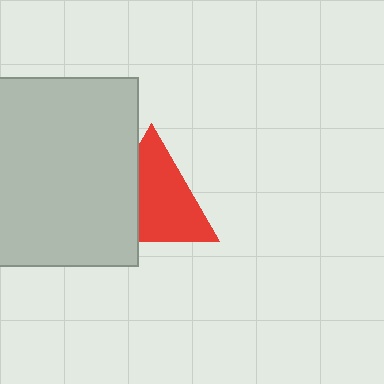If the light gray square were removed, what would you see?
You would see the complete red triangle.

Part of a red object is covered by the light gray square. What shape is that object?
It is a triangle.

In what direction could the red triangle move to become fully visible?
The red triangle could move right. That would shift it out from behind the light gray square entirely.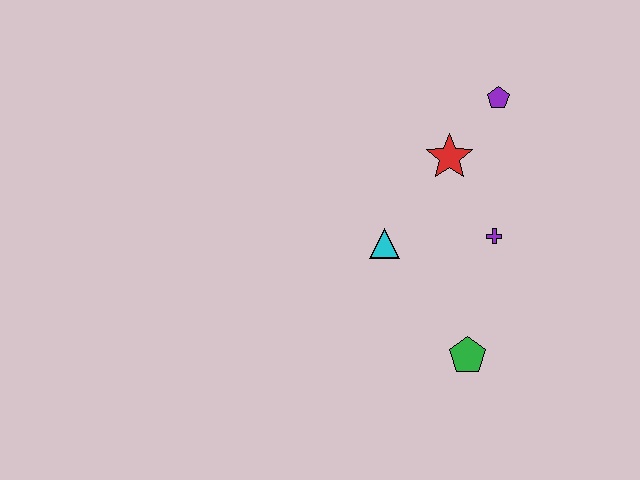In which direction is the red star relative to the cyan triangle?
The red star is above the cyan triangle.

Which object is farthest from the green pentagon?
The purple pentagon is farthest from the green pentagon.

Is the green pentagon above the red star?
No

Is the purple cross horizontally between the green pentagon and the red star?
No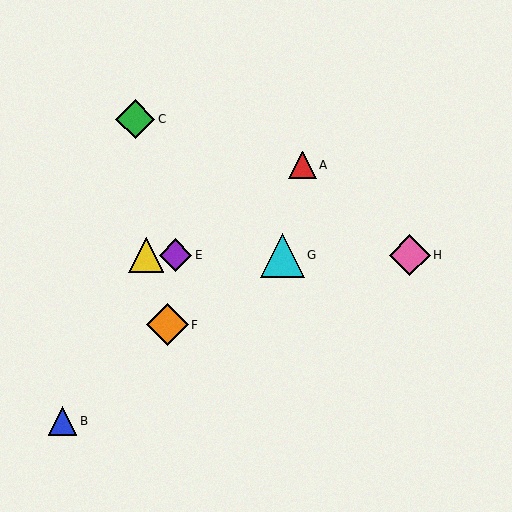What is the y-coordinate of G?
Object G is at y≈255.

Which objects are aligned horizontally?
Objects D, E, G, H are aligned horizontally.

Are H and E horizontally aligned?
Yes, both are at y≈255.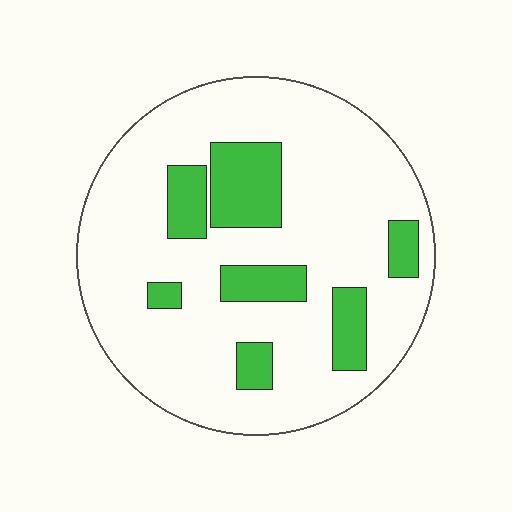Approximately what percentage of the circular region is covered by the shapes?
Approximately 20%.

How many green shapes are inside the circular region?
7.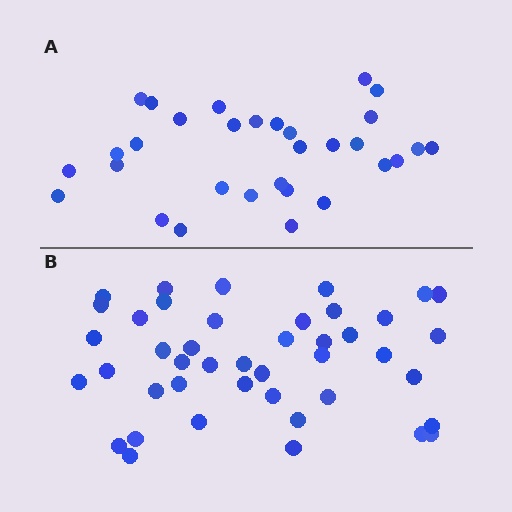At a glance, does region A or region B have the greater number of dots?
Region B (the bottom region) has more dots.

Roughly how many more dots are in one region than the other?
Region B has roughly 12 or so more dots than region A.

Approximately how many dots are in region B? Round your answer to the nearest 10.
About 40 dots. (The exact count is 43, which rounds to 40.)